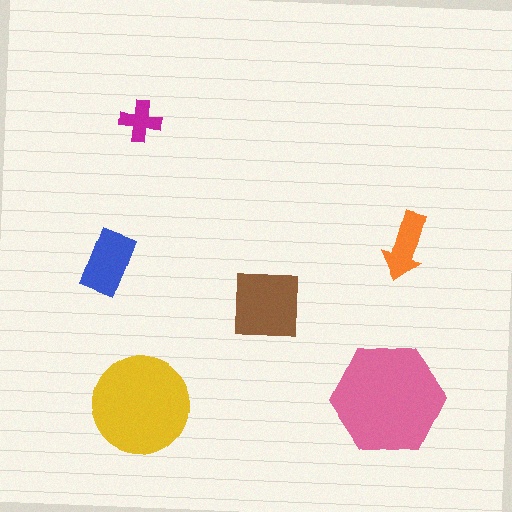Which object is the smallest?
The magenta cross.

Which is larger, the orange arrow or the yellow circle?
The yellow circle.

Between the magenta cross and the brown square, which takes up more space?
The brown square.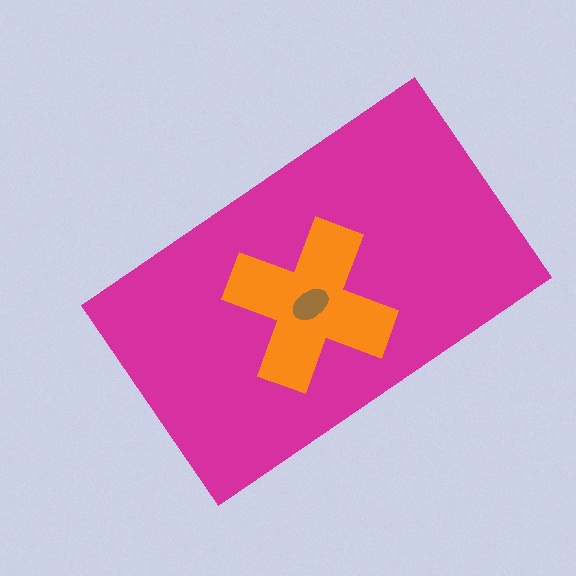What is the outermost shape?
The magenta rectangle.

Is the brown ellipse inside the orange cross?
Yes.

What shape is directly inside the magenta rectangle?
The orange cross.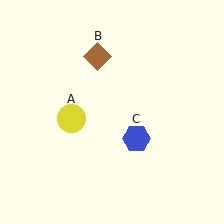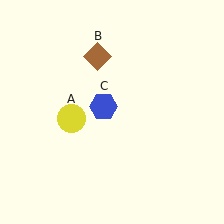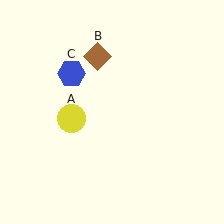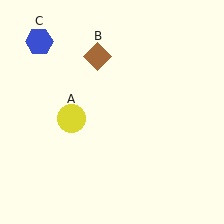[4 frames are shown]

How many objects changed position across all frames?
1 object changed position: blue hexagon (object C).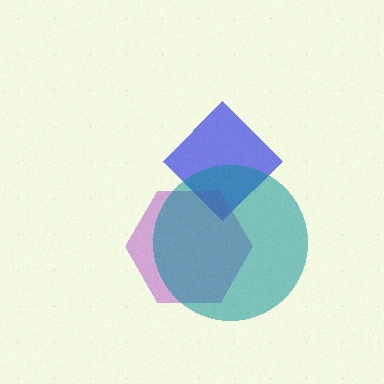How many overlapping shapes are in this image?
There are 3 overlapping shapes in the image.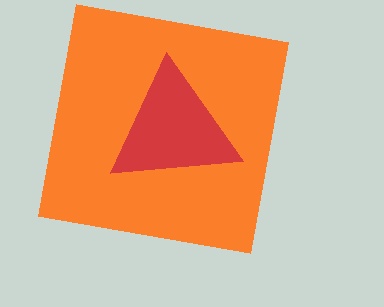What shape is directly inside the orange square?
The red triangle.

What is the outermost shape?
The orange square.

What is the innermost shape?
The red triangle.